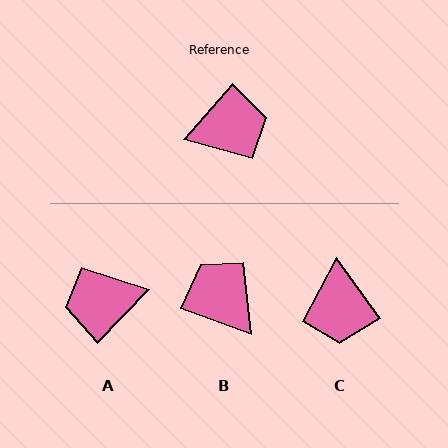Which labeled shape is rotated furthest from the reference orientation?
A, about 177 degrees away.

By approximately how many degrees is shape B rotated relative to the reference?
Approximately 111 degrees counter-clockwise.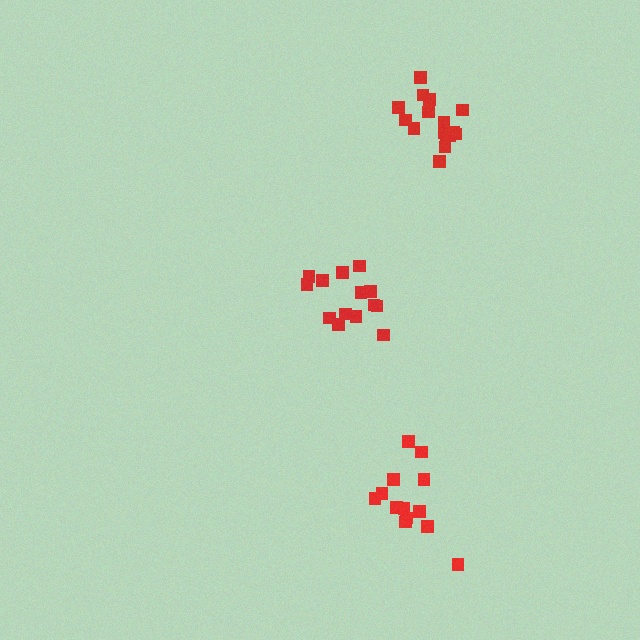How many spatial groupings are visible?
There are 3 spatial groupings.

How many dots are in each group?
Group 1: 13 dots, Group 2: 14 dots, Group 3: 16 dots (43 total).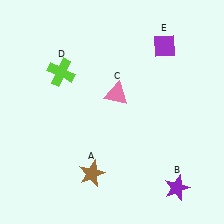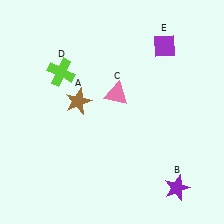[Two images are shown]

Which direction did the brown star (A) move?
The brown star (A) moved up.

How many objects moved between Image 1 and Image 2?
1 object moved between the two images.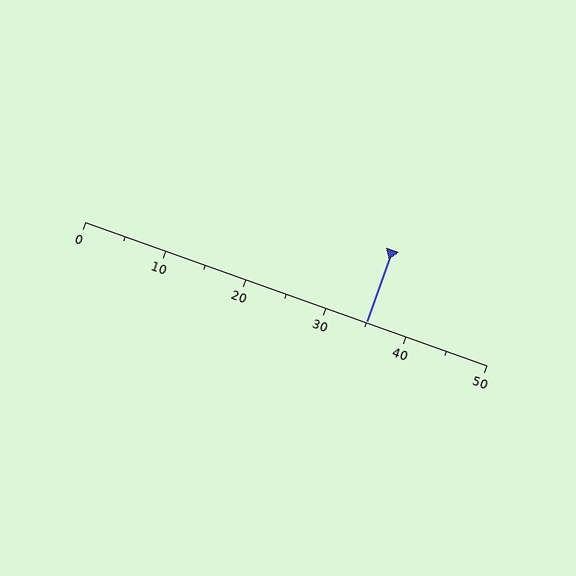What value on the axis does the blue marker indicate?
The marker indicates approximately 35.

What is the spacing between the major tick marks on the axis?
The major ticks are spaced 10 apart.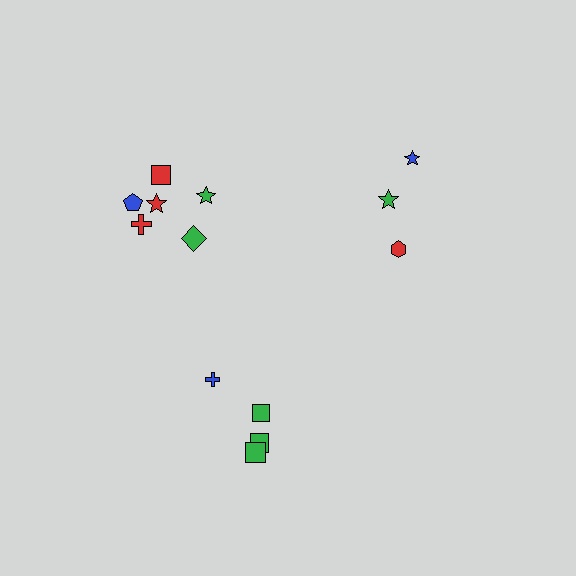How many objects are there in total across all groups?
There are 13 objects.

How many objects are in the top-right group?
There are 3 objects.